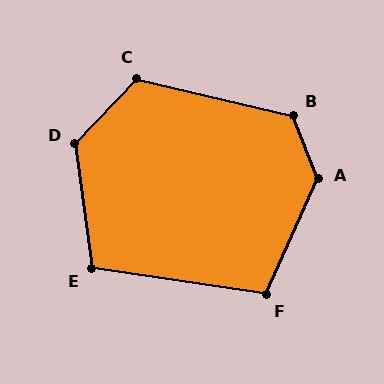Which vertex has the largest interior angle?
A, at approximately 135 degrees.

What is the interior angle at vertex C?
Approximately 120 degrees (obtuse).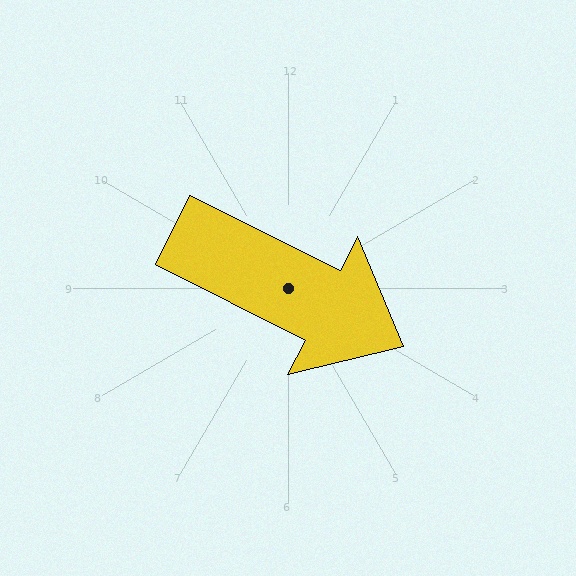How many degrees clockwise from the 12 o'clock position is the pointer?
Approximately 117 degrees.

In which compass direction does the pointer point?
Southeast.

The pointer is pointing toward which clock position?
Roughly 4 o'clock.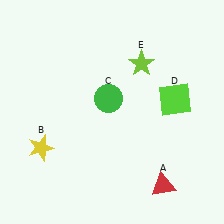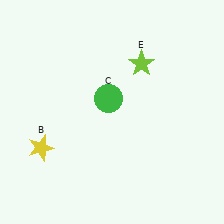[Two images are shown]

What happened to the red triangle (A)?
The red triangle (A) was removed in Image 2. It was in the bottom-right area of Image 1.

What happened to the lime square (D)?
The lime square (D) was removed in Image 2. It was in the top-right area of Image 1.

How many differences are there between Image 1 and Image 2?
There are 2 differences between the two images.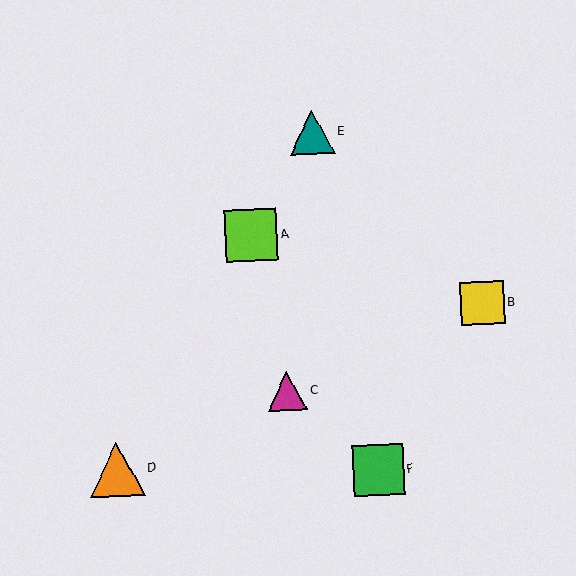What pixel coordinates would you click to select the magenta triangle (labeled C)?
Click at (287, 391) to select the magenta triangle C.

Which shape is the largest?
The orange triangle (labeled D) is the largest.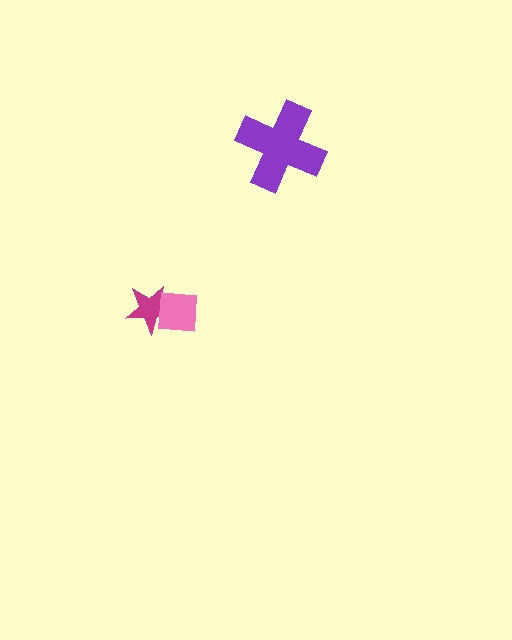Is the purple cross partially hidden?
No, no other shape covers it.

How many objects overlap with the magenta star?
1 object overlaps with the magenta star.